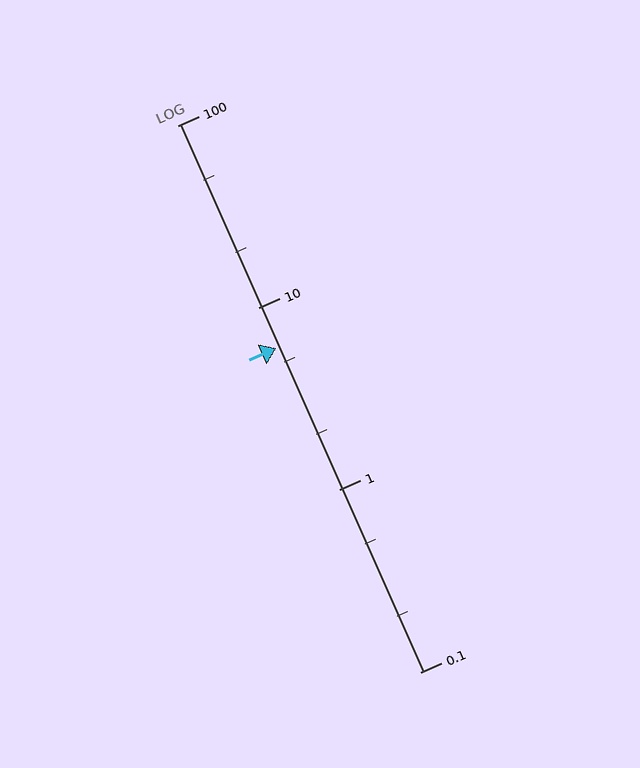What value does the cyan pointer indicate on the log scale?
The pointer indicates approximately 6.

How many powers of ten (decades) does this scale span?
The scale spans 3 decades, from 0.1 to 100.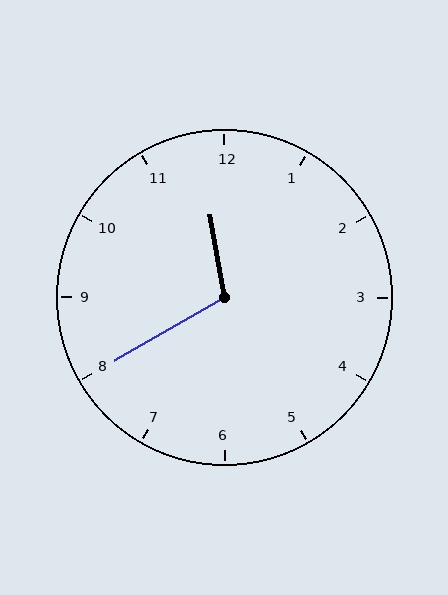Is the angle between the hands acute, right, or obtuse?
It is obtuse.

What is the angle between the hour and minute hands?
Approximately 110 degrees.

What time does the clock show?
11:40.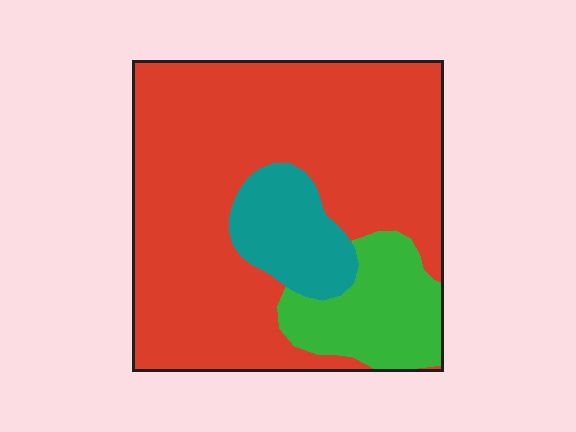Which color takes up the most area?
Red, at roughly 70%.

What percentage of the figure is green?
Green covers around 15% of the figure.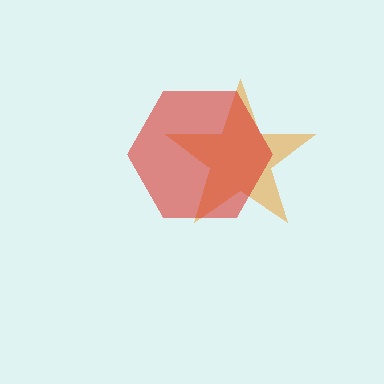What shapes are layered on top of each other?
The layered shapes are: an orange star, a red hexagon.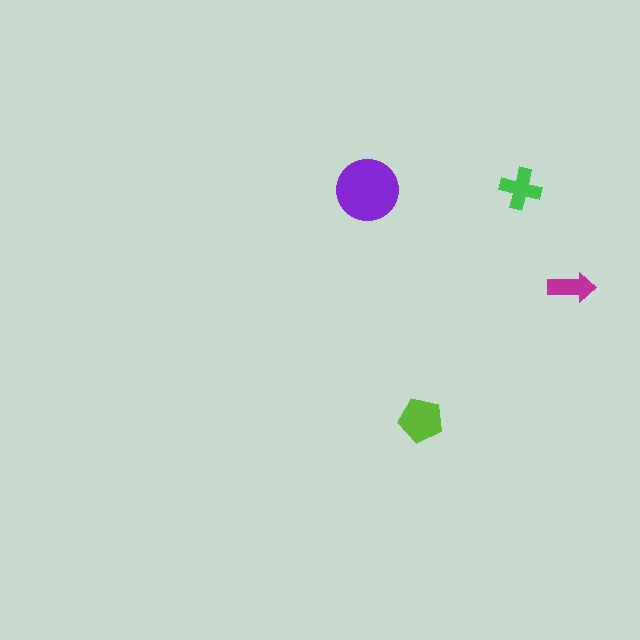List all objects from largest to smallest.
The purple circle, the lime pentagon, the green cross, the magenta arrow.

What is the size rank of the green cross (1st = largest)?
3rd.